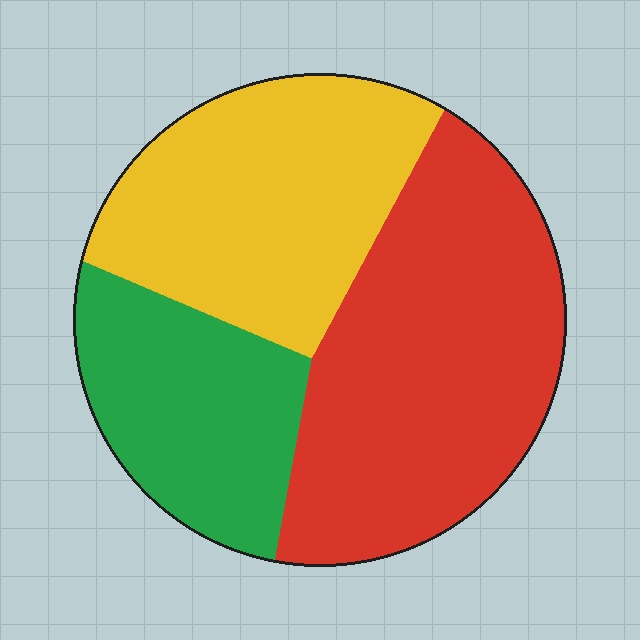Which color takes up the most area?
Red, at roughly 45%.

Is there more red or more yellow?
Red.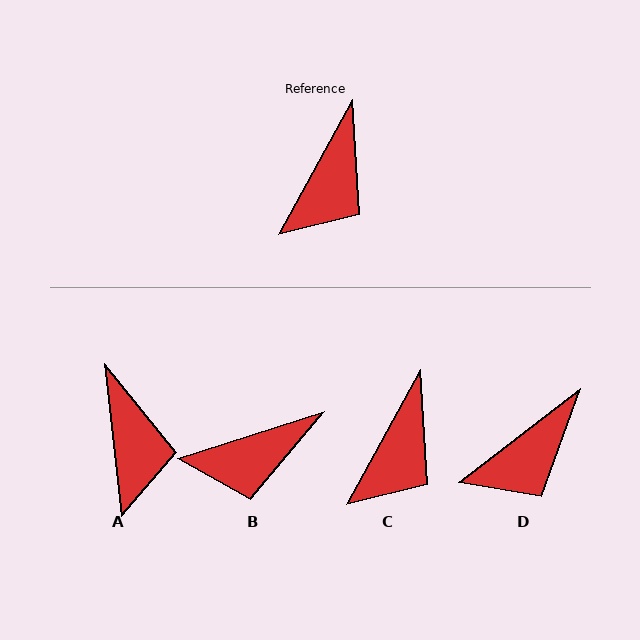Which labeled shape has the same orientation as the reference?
C.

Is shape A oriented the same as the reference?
No, it is off by about 35 degrees.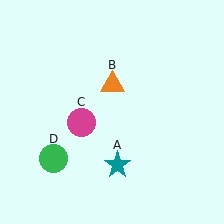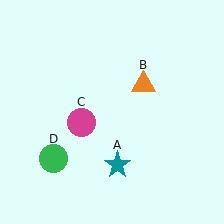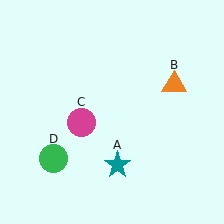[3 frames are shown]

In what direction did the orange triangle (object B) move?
The orange triangle (object B) moved right.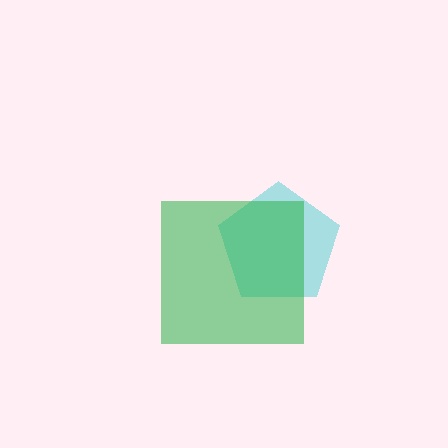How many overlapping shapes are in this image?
There are 2 overlapping shapes in the image.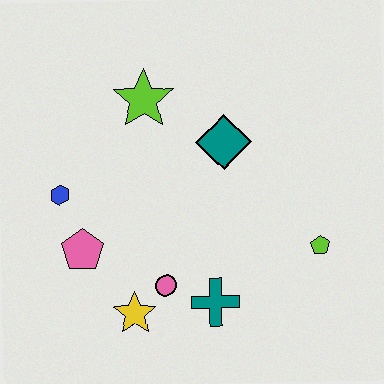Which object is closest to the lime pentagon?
The teal cross is closest to the lime pentagon.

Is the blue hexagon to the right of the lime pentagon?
No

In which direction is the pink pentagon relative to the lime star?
The pink pentagon is below the lime star.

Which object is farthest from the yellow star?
The lime star is farthest from the yellow star.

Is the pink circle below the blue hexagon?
Yes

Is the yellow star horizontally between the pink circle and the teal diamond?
No